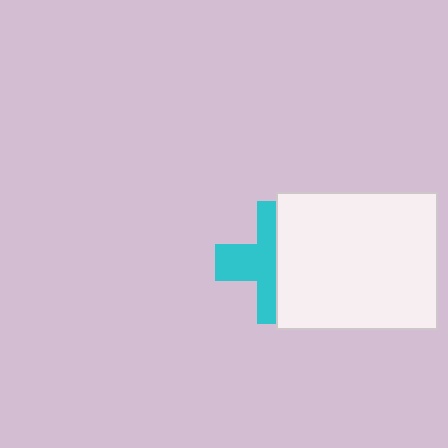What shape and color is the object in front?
The object in front is a white rectangle.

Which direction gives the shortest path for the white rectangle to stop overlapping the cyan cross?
Moving right gives the shortest separation.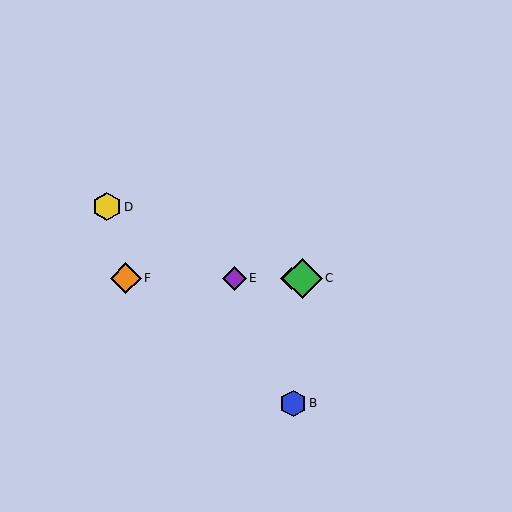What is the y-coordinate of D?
Object D is at y≈207.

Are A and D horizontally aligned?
No, A is at y≈278 and D is at y≈207.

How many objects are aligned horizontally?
4 objects (A, C, E, F) are aligned horizontally.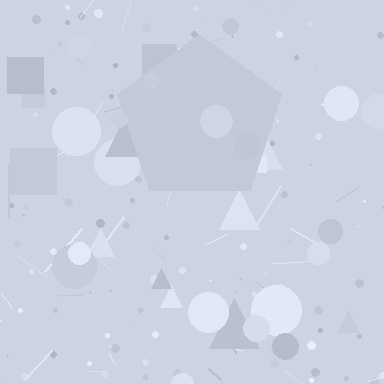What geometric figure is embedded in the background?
A pentagon is embedded in the background.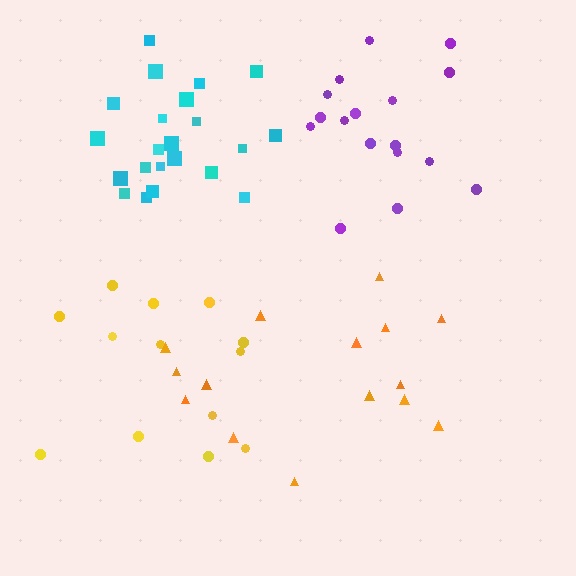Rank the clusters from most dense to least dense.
purple, cyan, orange, yellow.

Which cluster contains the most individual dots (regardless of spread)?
Cyan (23).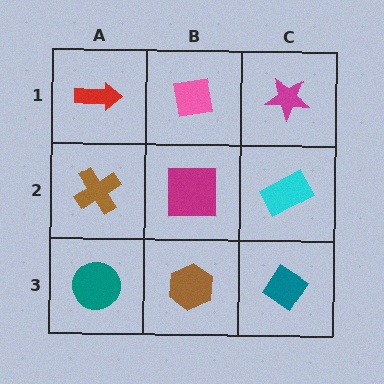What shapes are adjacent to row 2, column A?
A red arrow (row 1, column A), a teal circle (row 3, column A), a magenta square (row 2, column B).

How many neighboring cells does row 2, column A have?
3.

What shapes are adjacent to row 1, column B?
A magenta square (row 2, column B), a red arrow (row 1, column A), a magenta star (row 1, column C).